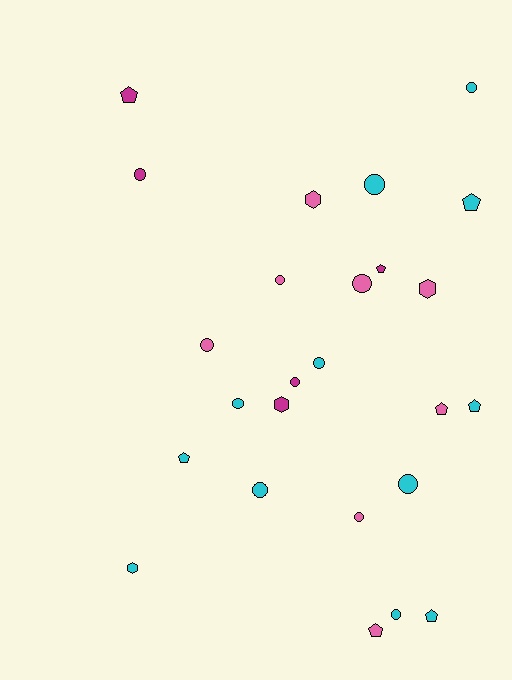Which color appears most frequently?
Cyan, with 12 objects.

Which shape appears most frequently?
Circle, with 13 objects.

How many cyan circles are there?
There are 7 cyan circles.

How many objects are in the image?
There are 25 objects.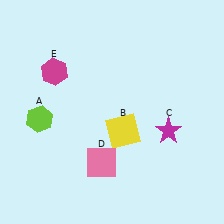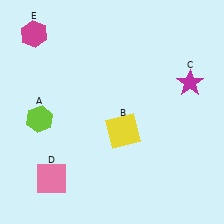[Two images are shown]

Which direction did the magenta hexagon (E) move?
The magenta hexagon (E) moved up.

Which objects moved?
The objects that moved are: the magenta star (C), the pink square (D), the magenta hexagon (E).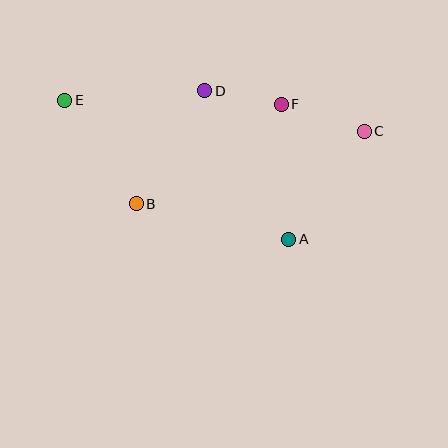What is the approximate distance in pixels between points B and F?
The distance between B and F is approximately 176 pixels.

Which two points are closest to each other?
Points D and F are closest to each other.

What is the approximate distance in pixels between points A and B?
The distance between A and B is approximately 156 pixels.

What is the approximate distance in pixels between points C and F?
The distance between C and F is approximately 87 pixels.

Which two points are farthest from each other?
Points C and E are farthest from each other.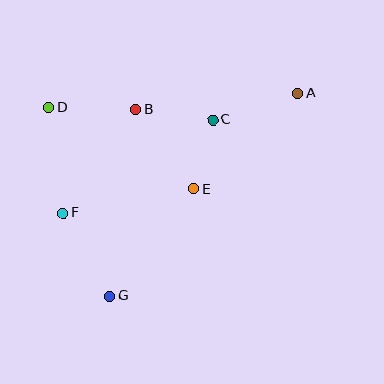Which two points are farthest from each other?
Points A and G are farthest from each other.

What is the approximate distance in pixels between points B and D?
The distance between B and D is approximately 87 pixels.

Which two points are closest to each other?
Points C and E are closest to each other.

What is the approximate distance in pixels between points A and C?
The distance between A and C is approximately 89 pixels.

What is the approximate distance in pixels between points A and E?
The distance between A and E is approximately 141 pixels.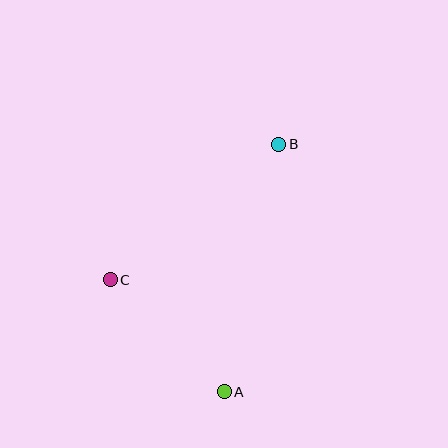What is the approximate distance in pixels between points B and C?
The distance between B and C is approximately 216 pixels.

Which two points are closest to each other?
Points A and C are closest to each other.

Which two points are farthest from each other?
Points A and B are farthest from each other.